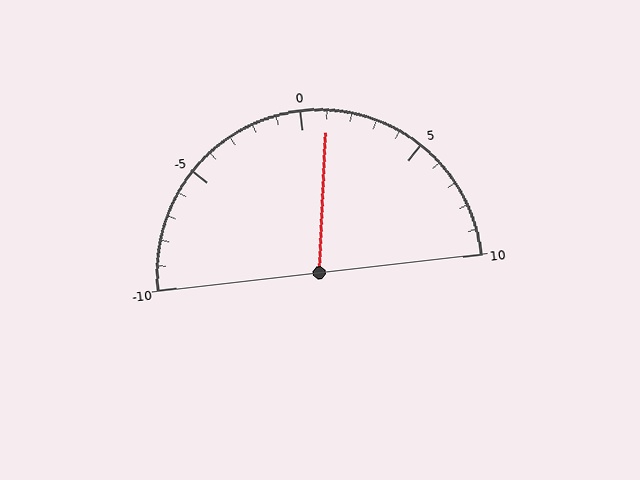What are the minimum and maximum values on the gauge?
The gauge ranges from -10 to 10.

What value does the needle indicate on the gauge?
The needle indicates approximately 1.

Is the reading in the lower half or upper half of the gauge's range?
The reading is in the upper half of the range (-10 to 10).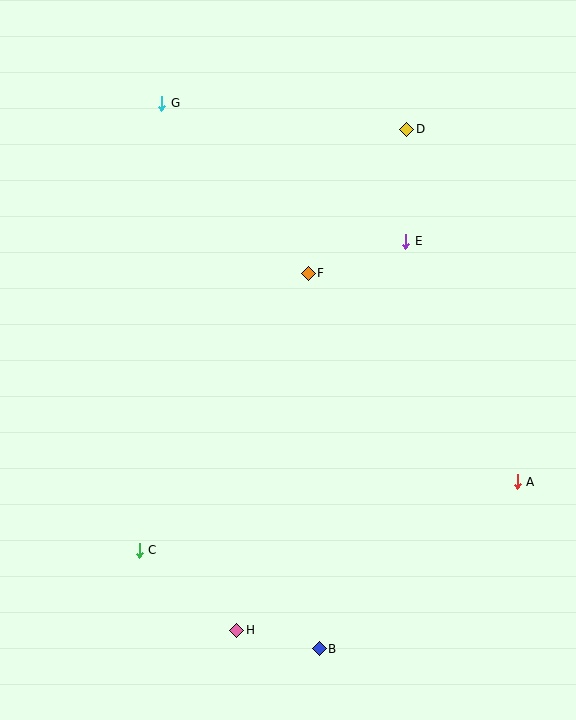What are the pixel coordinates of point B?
Point B is at (319, 649).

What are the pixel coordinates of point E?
Point E is at (406, 241).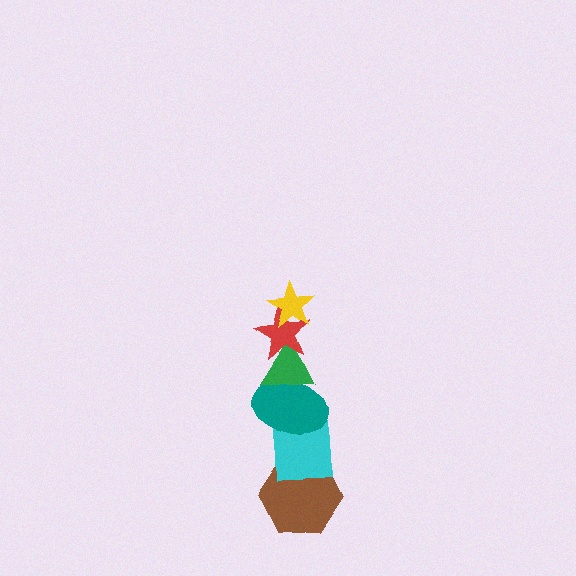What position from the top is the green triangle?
The green triangle is 3rd from the top.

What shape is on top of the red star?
The yellow star is on top of the red star.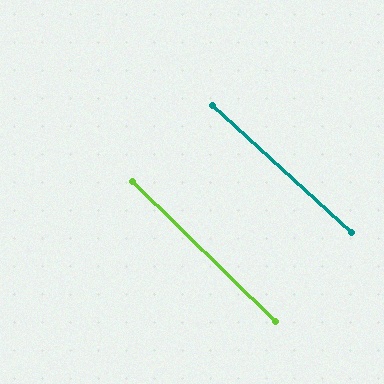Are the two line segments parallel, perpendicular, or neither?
Parallel — their directions differ by only 1.9°.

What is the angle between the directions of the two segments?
Approximately 2 degrees.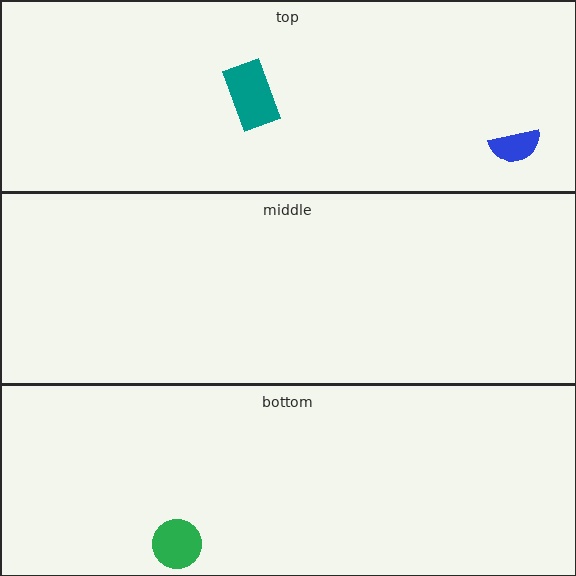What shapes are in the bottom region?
The green circle.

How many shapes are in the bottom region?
1.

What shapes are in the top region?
The blue semicircle, the teal rectangle.